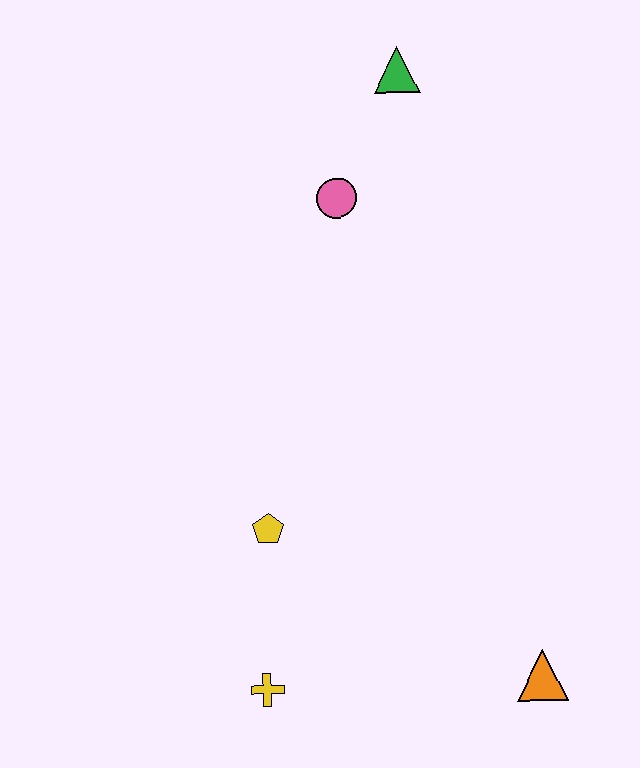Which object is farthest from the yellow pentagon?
The green triangle is farthest from the yellow pentagon.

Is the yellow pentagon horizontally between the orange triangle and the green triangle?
No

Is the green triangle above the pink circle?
Yes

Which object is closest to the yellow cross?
The yellow pentagon is closest to the yellow cross.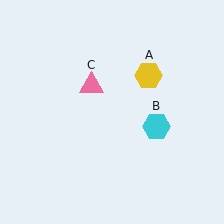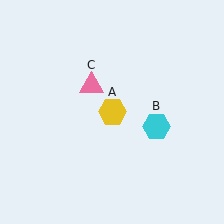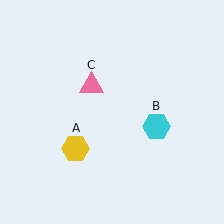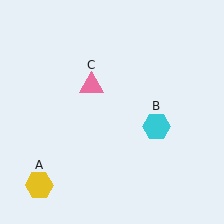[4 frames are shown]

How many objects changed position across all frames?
1 object changed position: yellow hexagon (object A).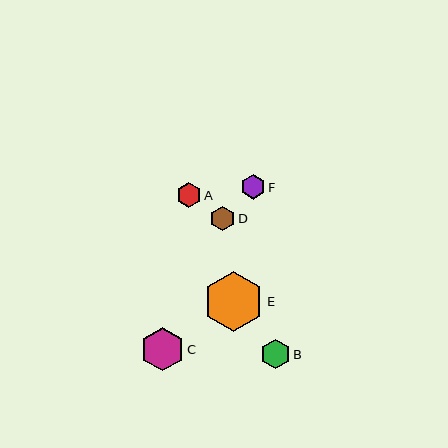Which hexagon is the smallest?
Hexagon D is the smallest with a size of approximately 24 pixels.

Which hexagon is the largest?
Hexagon E is the largest with a size of approximately 60 pixels.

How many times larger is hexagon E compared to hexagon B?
Hexagon E is approximately 2.0 times the size of hexagon B.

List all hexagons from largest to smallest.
From largest to smallest: E, C, B, A, F, D.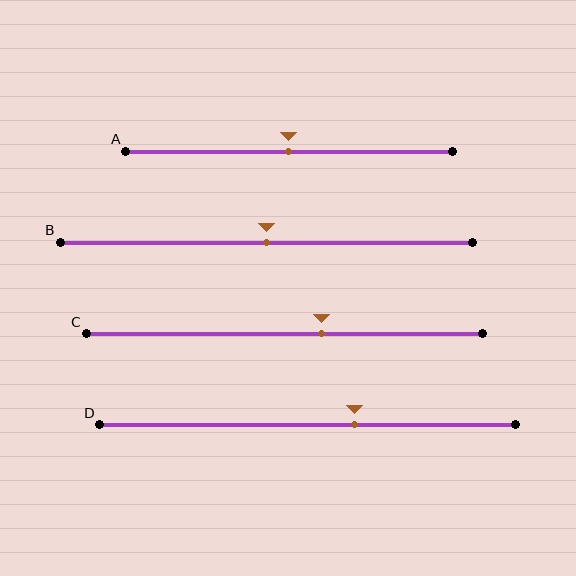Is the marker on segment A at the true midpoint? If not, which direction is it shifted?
Yes, the marker on segment A is at the true midpoint.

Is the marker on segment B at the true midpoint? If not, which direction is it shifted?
Yes, the marker on segment B is at the true midpoint.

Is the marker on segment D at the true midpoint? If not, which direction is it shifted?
No, the marker on segment D is shifted to the right by about 11% of the segment length.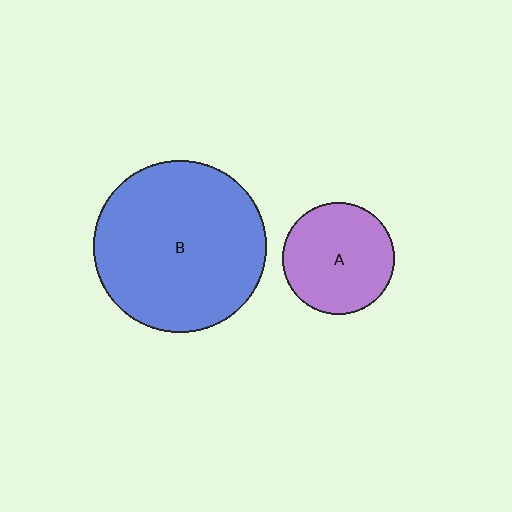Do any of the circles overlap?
No, none of the circles overlap.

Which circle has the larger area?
Circle B (blue).